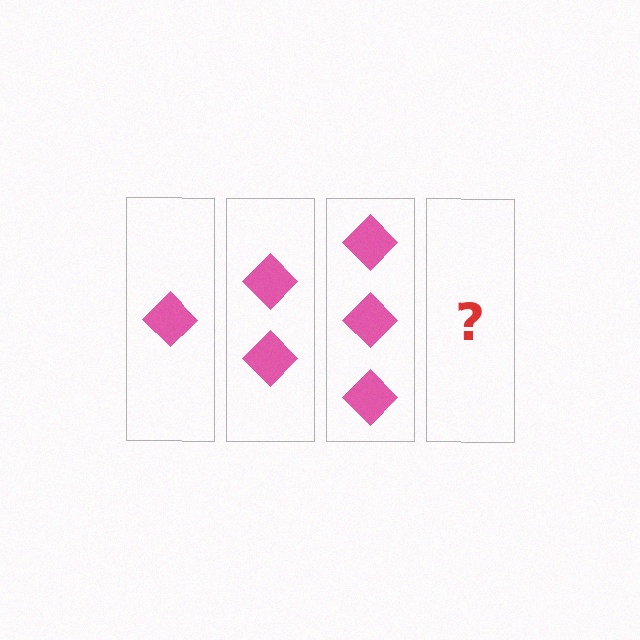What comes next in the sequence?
The next element should be 4 diamonds.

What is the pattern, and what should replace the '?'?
The pattern is that each step adds one more diamond. The '?' should be 4 diamonds.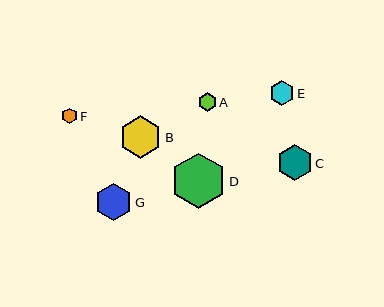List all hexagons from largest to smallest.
From largest to smallest: D, B, G, C, E, A, F.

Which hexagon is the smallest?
Hexagon F is the smallest with a size of approximately 15 pixels.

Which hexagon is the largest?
Hexagon D is the largest with a size of approximately 55 pixels.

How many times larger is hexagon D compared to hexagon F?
Hexagon D is approximately 3.7 times the size of hexagon F.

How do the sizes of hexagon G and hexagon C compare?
Hexagon G and hexagon C are approximately the same size.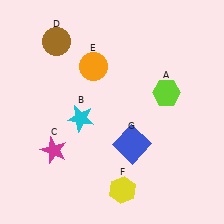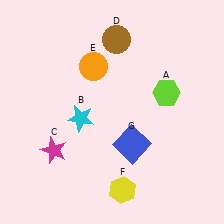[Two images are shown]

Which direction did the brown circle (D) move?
The brown circle (D) moved right.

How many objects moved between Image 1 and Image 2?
1 object moved between the two images.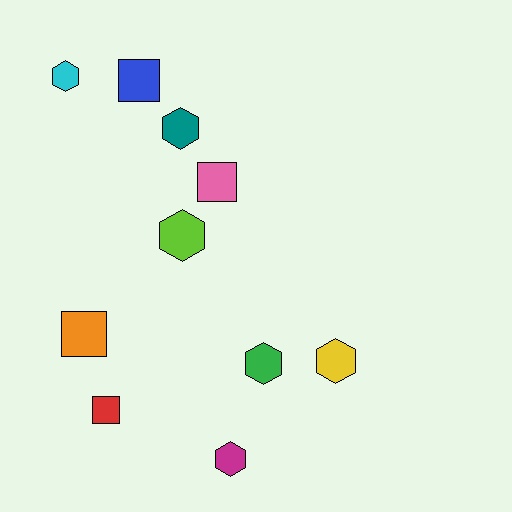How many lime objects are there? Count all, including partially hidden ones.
There is 1 lime object.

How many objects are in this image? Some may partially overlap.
There are 10 objects.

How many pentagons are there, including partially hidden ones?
There are no pentagons.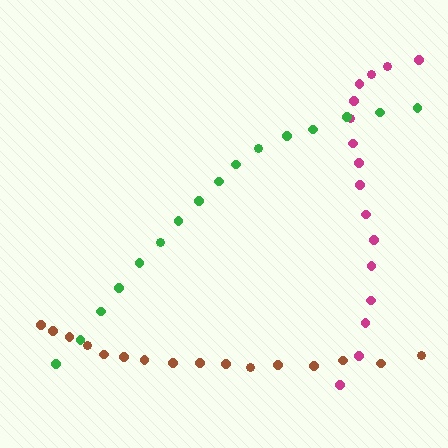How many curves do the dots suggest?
There are 3 distinct paths.